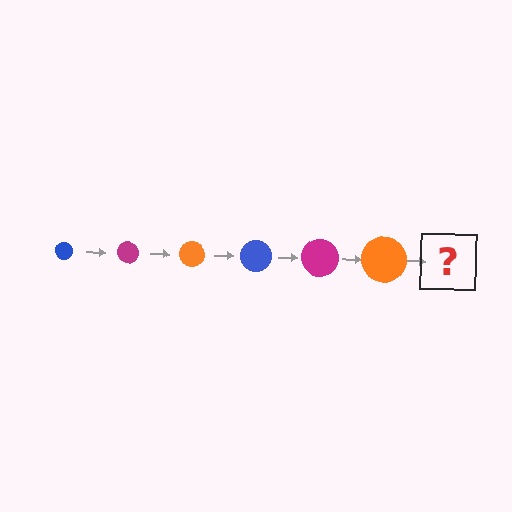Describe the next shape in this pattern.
It should be a blue circle, larger than the previous one.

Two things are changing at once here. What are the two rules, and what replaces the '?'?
The two rules are that the circle grows larger each step and the color cycles through blue, magenta, and orange. The '?' should be a blue circle, larger than the previous one.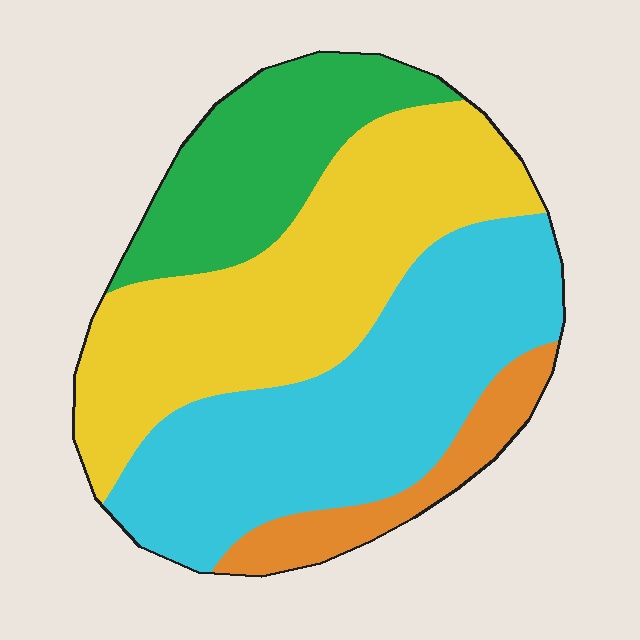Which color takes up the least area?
Orange, at roughly 10%.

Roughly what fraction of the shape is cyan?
Cyan covers about 35% of the shape.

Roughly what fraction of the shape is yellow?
Yellow takes up about three eighths (3/8) of the shape.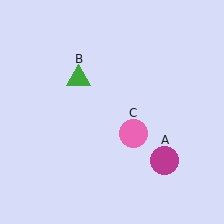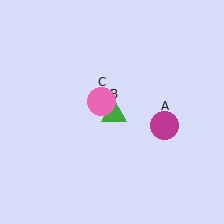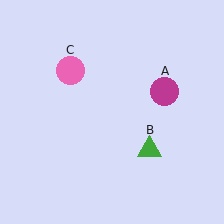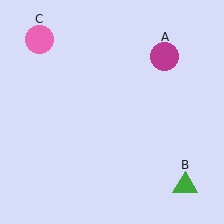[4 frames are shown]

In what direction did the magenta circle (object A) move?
The magenta circle (object A) moved up.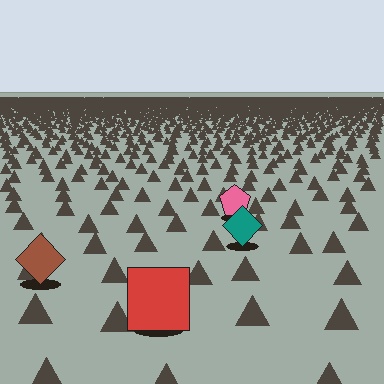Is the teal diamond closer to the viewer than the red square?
No. The red square is closer — you can tell from the texture gradient: the ground texture is coarser near it.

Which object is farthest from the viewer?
The pink pentagon is farthest from the viewer. It appears smaller and the ground texture around it is denser.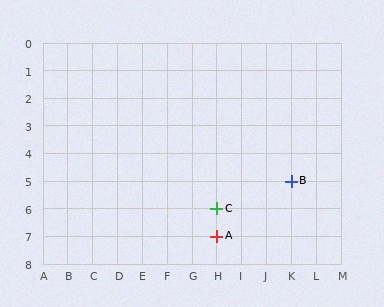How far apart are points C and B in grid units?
Points C and B are 3 columns and 1 row apart (about 3.2 grid units diagonally).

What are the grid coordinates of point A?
Point A is at grid coordinates (H, 7).